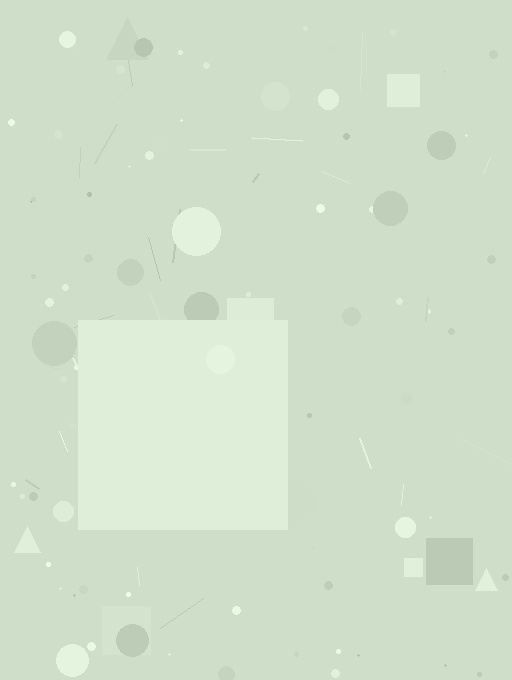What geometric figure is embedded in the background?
A square is embedded in the background.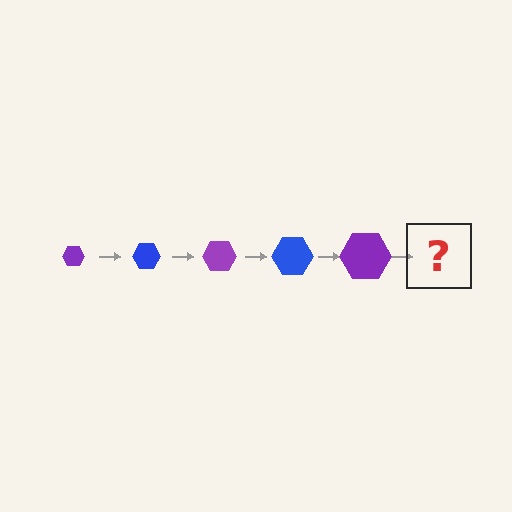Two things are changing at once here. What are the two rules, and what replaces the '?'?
The two rules are that the hexagon grows larger each step and the color cycles through purple and blue. The '?' should be a blue hexagon, larger than the previous one.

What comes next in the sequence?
The next element should be a blue hexagon, larger than the previous one.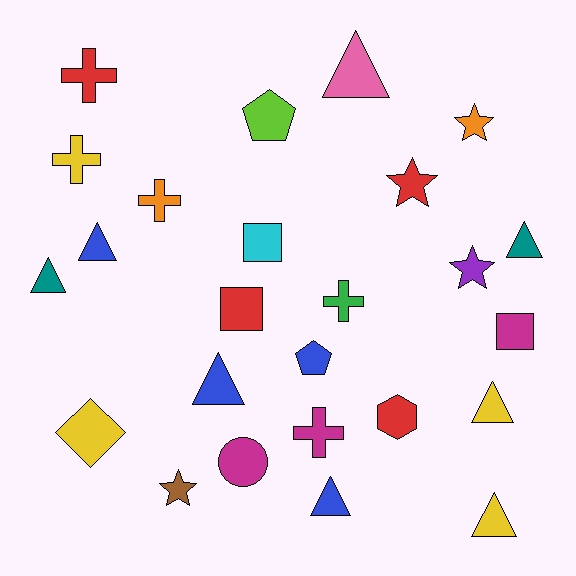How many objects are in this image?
There are 25 objects.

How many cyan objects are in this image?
There is 1 cyan object.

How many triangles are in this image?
There are 8 triangles.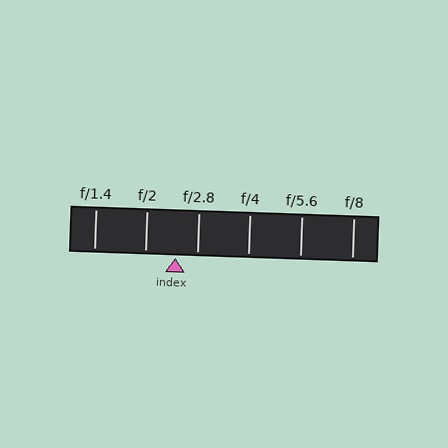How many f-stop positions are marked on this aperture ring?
There are 6 f-stop positions marked.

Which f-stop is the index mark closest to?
The index mark is closest to f/2.8.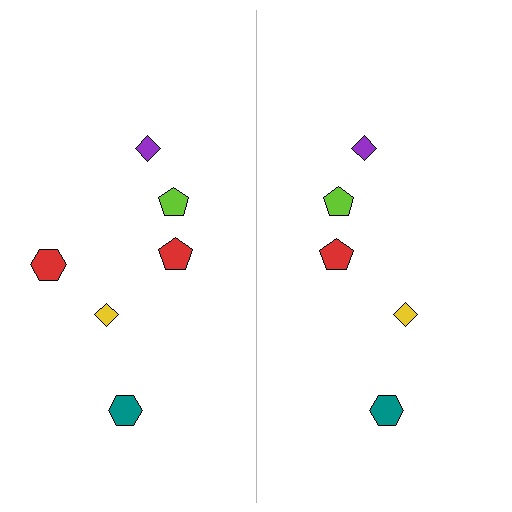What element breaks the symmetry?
A red hexagon is missing from the right side.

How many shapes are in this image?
There are 11 shapes in this image.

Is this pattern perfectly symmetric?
No, the pattern is not perfectly symmetric. A red hexagon is missing from the right side.